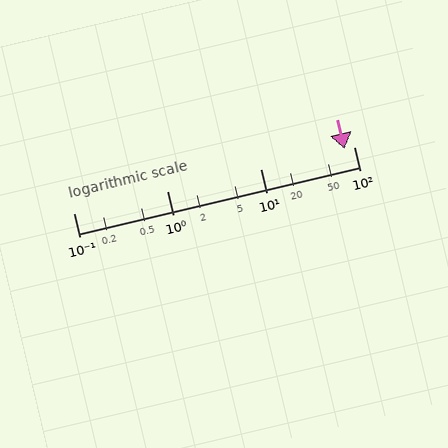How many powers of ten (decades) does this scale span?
The scale spans 3 decades, from 0.1 to 100.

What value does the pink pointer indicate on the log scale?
The pointer indicates approximately 79.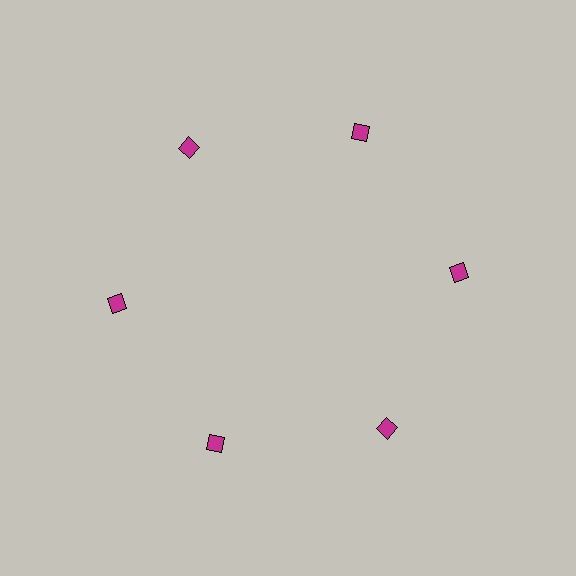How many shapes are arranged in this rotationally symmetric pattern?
There are 6 shapes, arranged in 6 groups of 1.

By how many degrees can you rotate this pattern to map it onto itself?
The pattern maps onto itself every 60 degrees of rotation.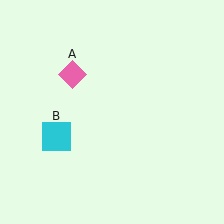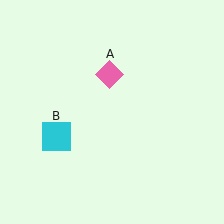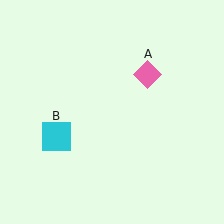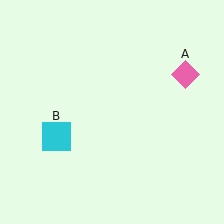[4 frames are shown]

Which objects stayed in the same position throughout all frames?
Cyan square (object B) remained stationary.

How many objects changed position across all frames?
1 object changed position: pink diamond (object A).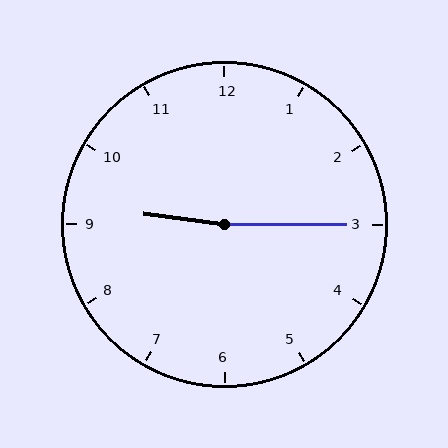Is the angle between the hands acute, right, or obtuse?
It is obtuse.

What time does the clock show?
9:15.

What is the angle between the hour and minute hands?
Approximately 172 degrees.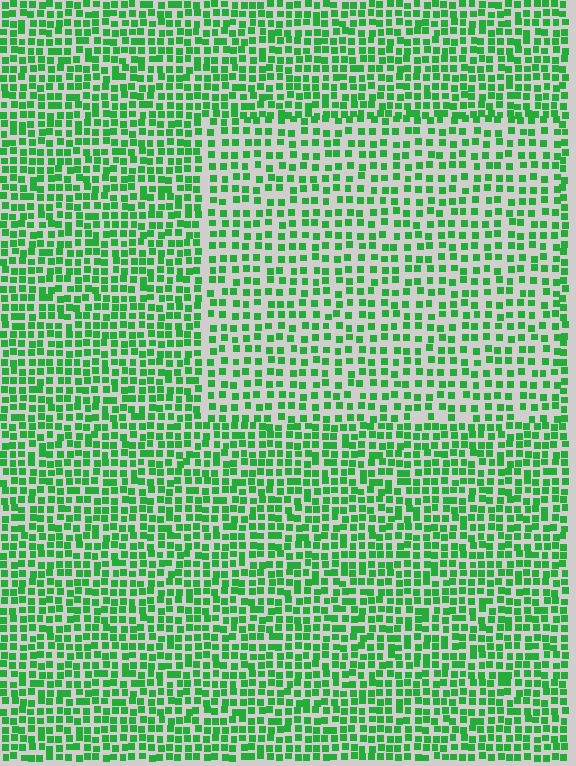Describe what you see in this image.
The image contains small green elements arranged at two different densities. A rectangle-shaped region is visible where the elements are less densely packed than the surrounding area.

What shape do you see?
I see a rectangle.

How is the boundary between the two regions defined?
The boundary is defined by a change in element density (approximately 1.6x ratio). All elements are the same color, size, and shape.